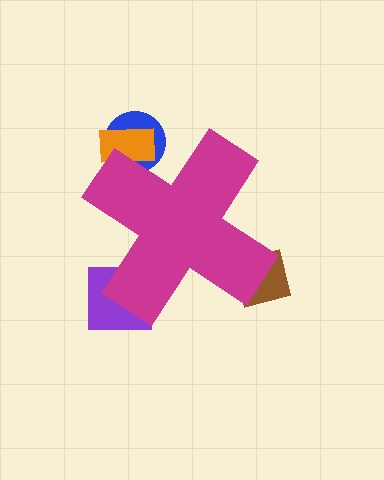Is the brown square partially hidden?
Yes, the brown square is partially hidden behind the magenta cross.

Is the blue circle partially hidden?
Yes, the blue circle is partially hidden behind the magenta cross.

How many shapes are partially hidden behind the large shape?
4 shapes are partially hidden.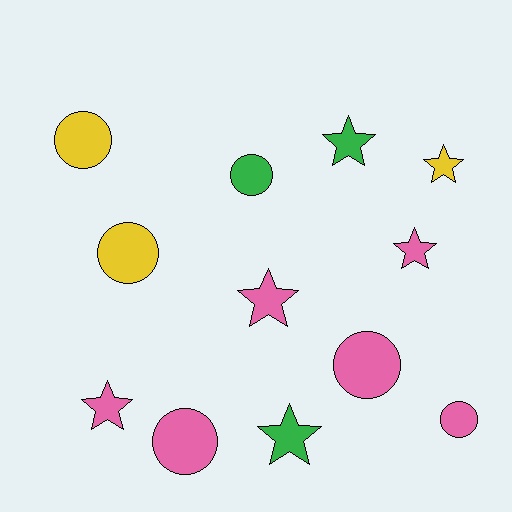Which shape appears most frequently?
Circle, with 6 objects.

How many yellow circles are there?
There are 2 yellow circles.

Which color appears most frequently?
Pink, with 6 objects.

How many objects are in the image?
There are 12 objects.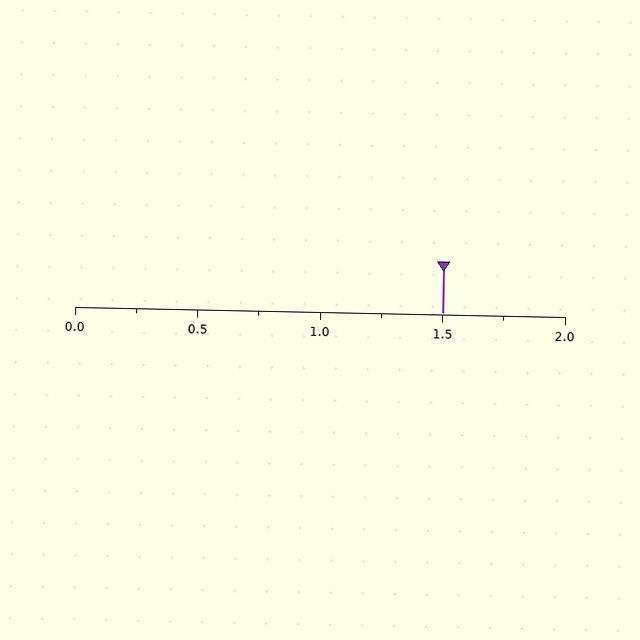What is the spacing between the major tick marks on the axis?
The major ticks are spaced 0.5 apart.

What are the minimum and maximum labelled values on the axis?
The axis runs from 0.0 to 2.0.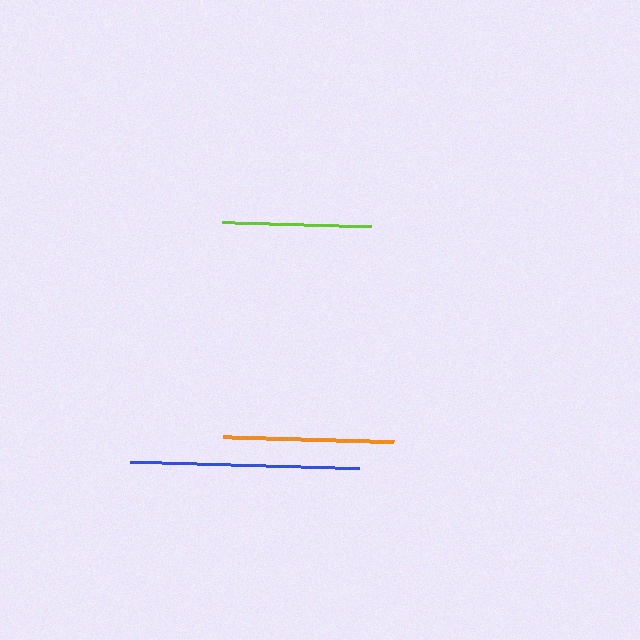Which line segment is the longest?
The blue line is the longest at approximately 229 pixels.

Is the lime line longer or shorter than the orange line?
The orange line is longer than the lime line.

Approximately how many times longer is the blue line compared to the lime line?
The blue line is approximately 1.5 times the length of the lime line.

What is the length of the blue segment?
The blue segment is approximately 229 pixels long.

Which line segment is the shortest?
The lime line is the shortest at approximately 149 pixels.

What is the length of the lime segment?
The lime segment is approximately 149 pixels long.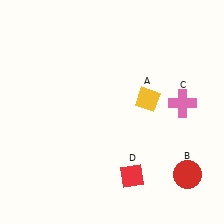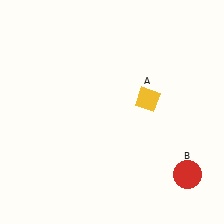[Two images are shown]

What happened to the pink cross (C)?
The pink cross (C) was removed in Image 2. It was in the top-right area of Image 1.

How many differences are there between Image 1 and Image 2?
There are 2 differences between the two images.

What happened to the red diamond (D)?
The red diamond (D) was removed in Image 2. It was in the bottom-right area of Image 1.